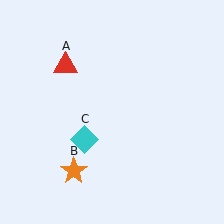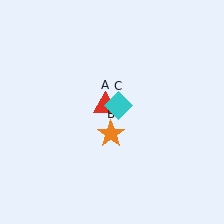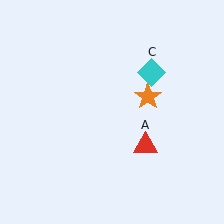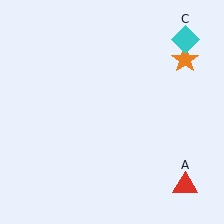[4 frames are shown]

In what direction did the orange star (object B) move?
The orange star (object B) moved up and to the right.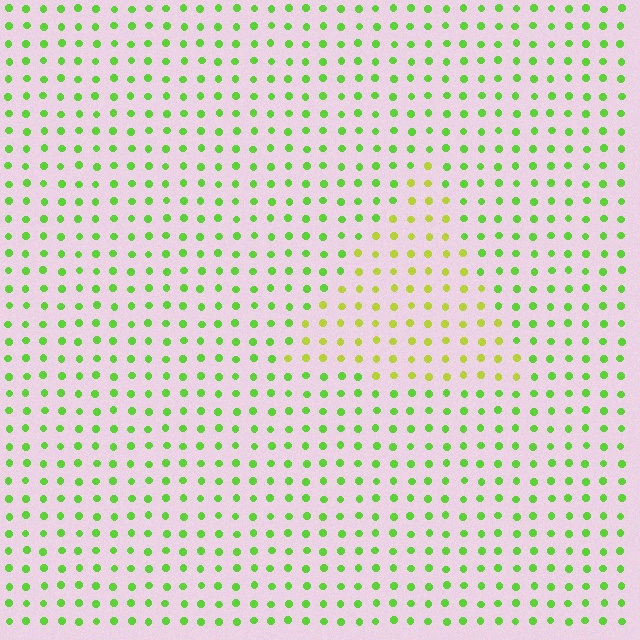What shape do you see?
I see a triangle.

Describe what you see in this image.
The image is filled with small lime elements in a uniform arrangement. A triangle-shaped region is visible where the elements are tinted to a slightly different hue, forming a subtle color boundary.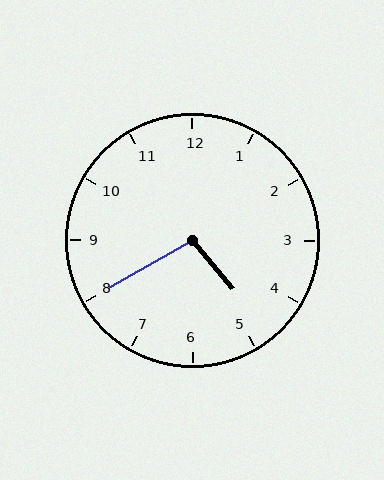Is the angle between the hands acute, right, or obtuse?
It is obtuse.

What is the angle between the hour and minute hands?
Approximately 100 degrees.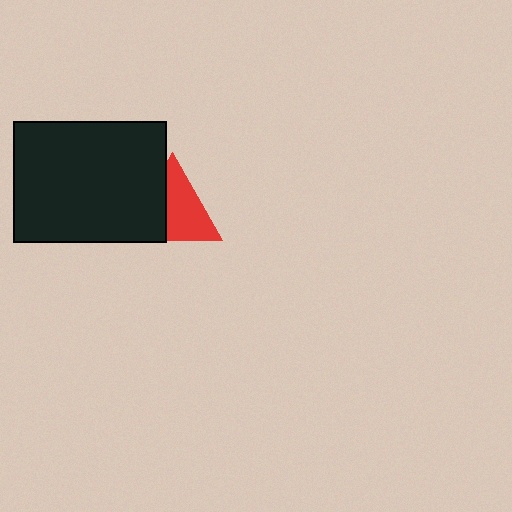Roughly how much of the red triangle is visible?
About half of it is visible (roughly 59%).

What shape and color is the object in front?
The object in front is a black rectangle.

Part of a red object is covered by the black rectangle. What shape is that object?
It is a triangle.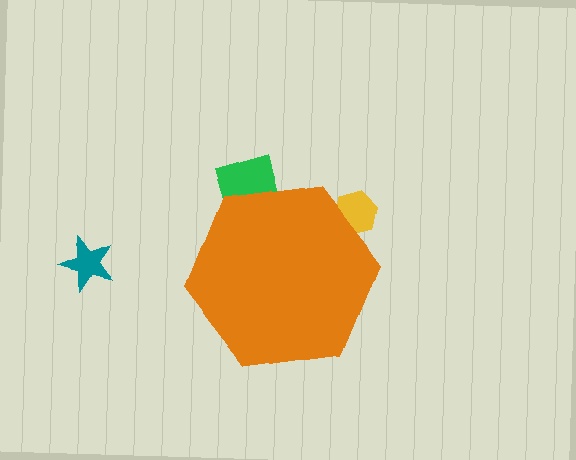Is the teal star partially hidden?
No, the teal star is fully visible.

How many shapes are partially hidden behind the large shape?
2 shapes are partially hidden.